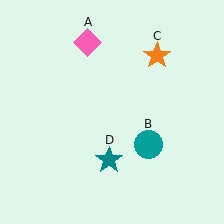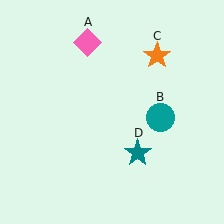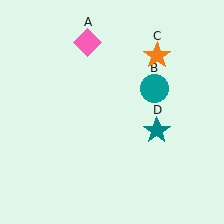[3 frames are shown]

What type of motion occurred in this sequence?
The teal circle (object B), teal star (object D) rotated counterclockwise around the center of the scene.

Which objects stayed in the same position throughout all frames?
Pink diamond (object A) and orange star (object C) remained stationary.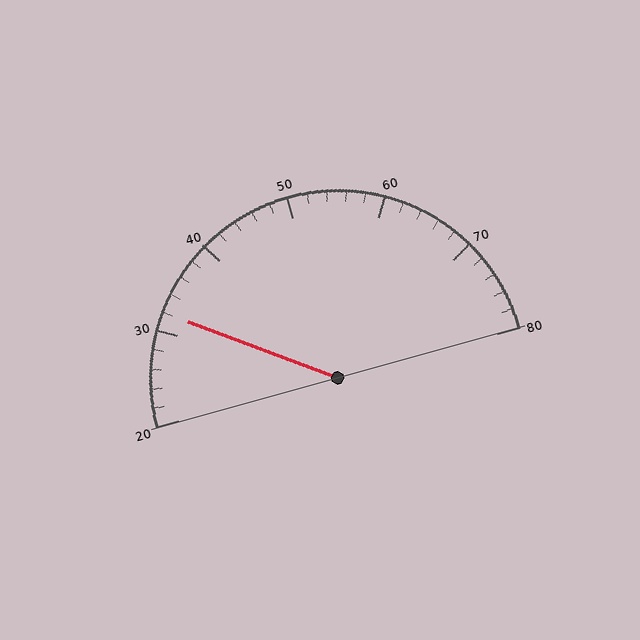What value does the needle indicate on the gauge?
The needle indicates approximately 32.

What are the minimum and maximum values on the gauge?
The gauge ranges from 20 to 80.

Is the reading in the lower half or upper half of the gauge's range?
The reading is in the lower half of the range (20 to 80).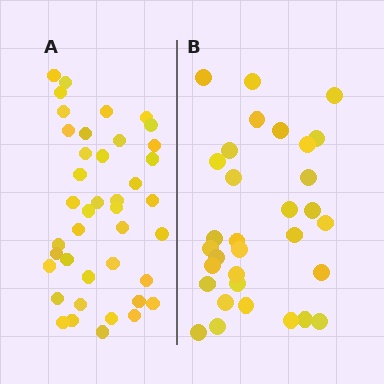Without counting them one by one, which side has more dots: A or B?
Region A (the left region) has more dots.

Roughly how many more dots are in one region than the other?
Region A has roughly 8 or so more dots than region B.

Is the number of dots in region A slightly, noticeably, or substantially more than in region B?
Region A has noticeably more, but not dramatically so. The ratio is roughly 1.3 to 1.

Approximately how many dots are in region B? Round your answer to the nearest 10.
About 30 dots. (The exact count is 32, which rounds to 30.)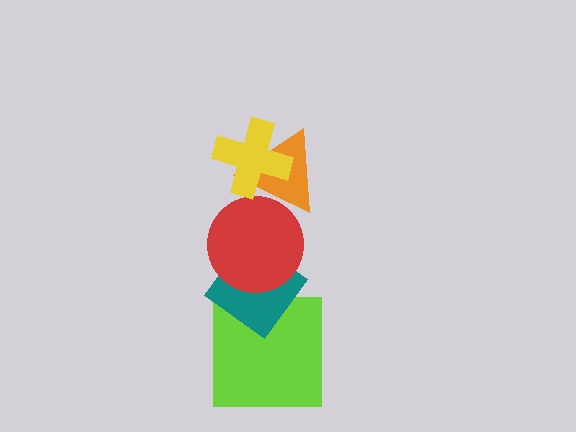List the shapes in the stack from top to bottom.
From top to bottom: the yellow cross, the orange triangle, the red circle, the teal diamond, the lime square.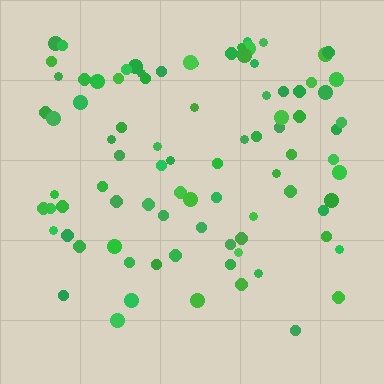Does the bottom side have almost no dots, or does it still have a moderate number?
Still a moderate number, just noticeably fewer than the top.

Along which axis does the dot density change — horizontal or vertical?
Vertical.